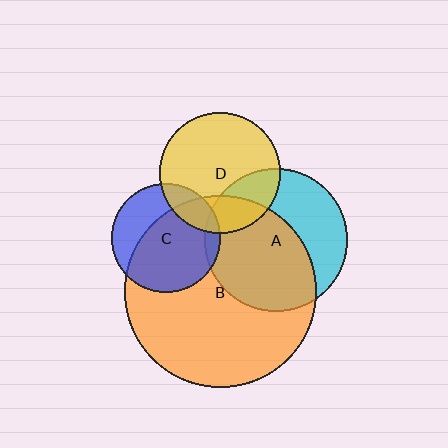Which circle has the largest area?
Circle B (orange).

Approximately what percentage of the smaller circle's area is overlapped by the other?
Approximately 20%.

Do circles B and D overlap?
Yes.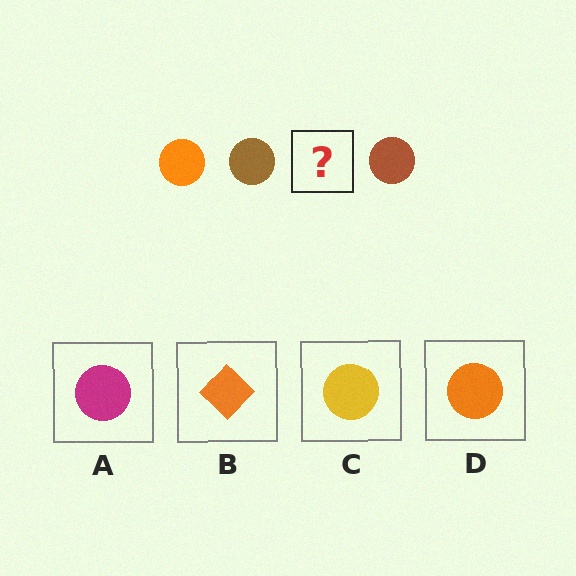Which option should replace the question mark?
Option D.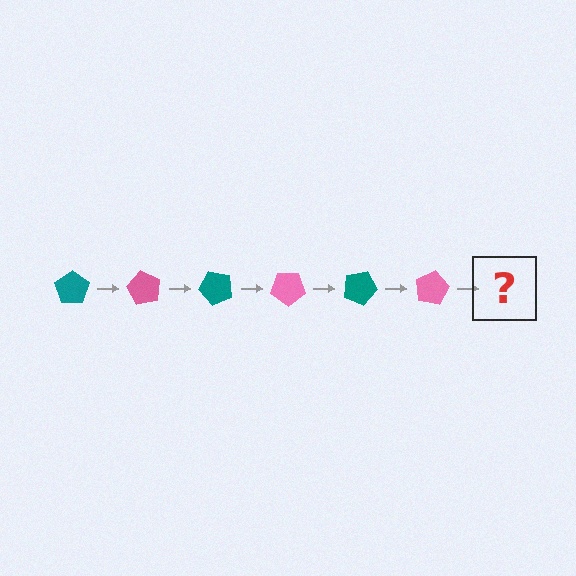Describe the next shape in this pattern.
It should be a teal pentagon, rotated 360 degrees from the start.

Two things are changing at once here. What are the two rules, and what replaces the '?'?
The two rules are that it rotates 60 degrees each step and the color cycles through teal and pink. The '?' should be a teal pentagon, rotated 360 degrees from the start.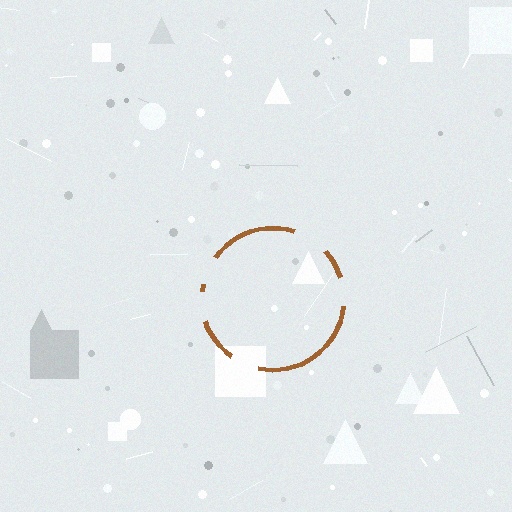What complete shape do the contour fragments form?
The contour fragments form a circle.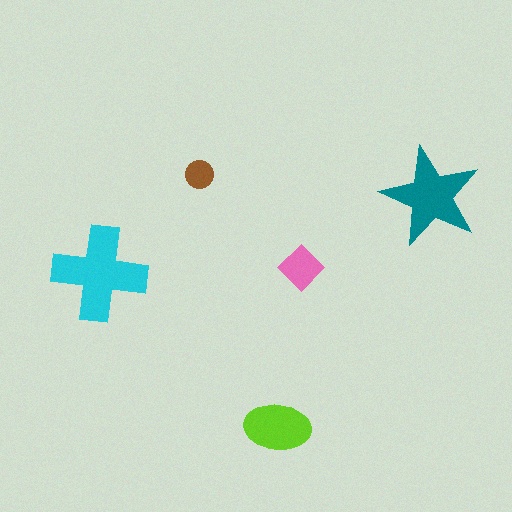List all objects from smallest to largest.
The brown circle, the pink diamond, the lime ellipse, the teal star, the cyan cross.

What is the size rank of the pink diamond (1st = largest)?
4th.